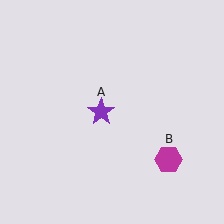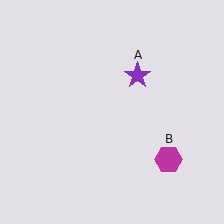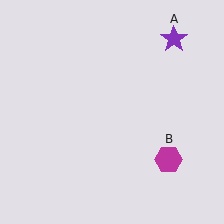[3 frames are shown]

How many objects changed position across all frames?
1 object changed position: purple star (object A).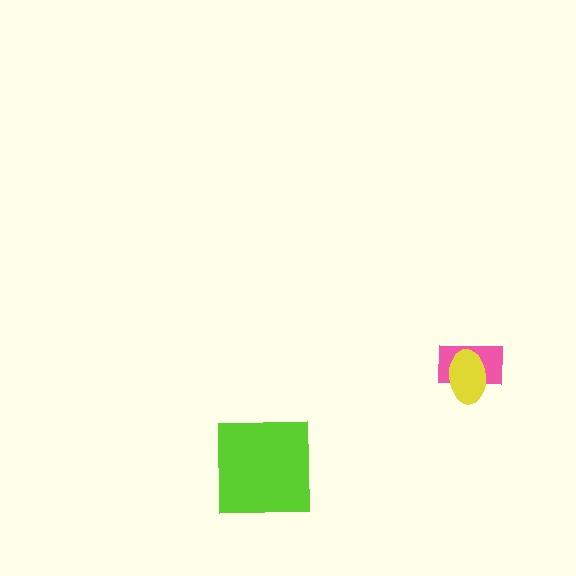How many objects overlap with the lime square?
0 objects overlap with the lime square.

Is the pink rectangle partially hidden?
Yes, it is partially covered by another shape.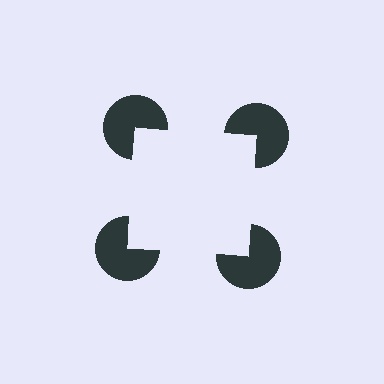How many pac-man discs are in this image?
There are 4 — one at each vertex of the illusory square.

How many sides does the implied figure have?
4 sides.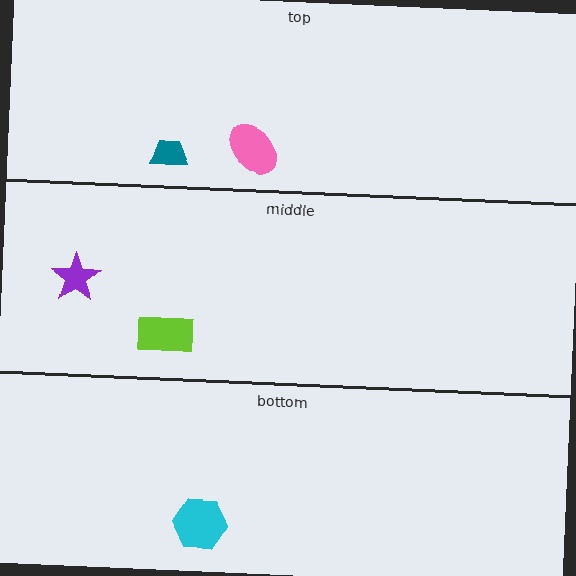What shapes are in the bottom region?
The cyan hexagon.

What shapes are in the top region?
The pink ellipse, the teal trapezoid.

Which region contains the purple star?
The middle region.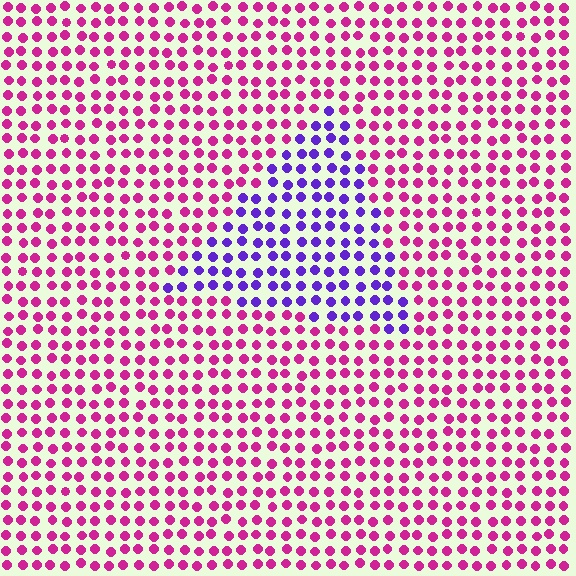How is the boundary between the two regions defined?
The boundary is defined purely by a slight shift in hue (about 58 degrees). Spacing, size, and orientation are identical on both sides.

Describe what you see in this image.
The image is filled with small magenta elements in a uniform arrangement. A triangle-shaped region is visible where the elements are tinted to a slightly different hue, forming a subtle color boundary.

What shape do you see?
I see a triangle.